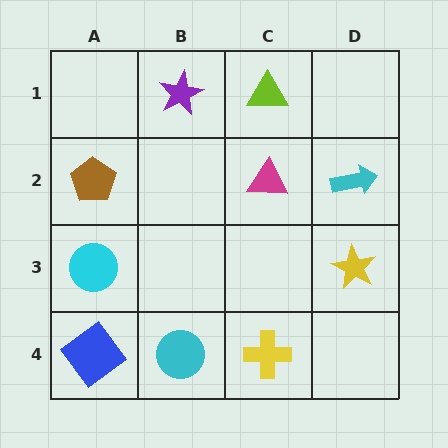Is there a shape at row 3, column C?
No, that cell is empty.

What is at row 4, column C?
A yellow cross.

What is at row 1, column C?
A lime triangle.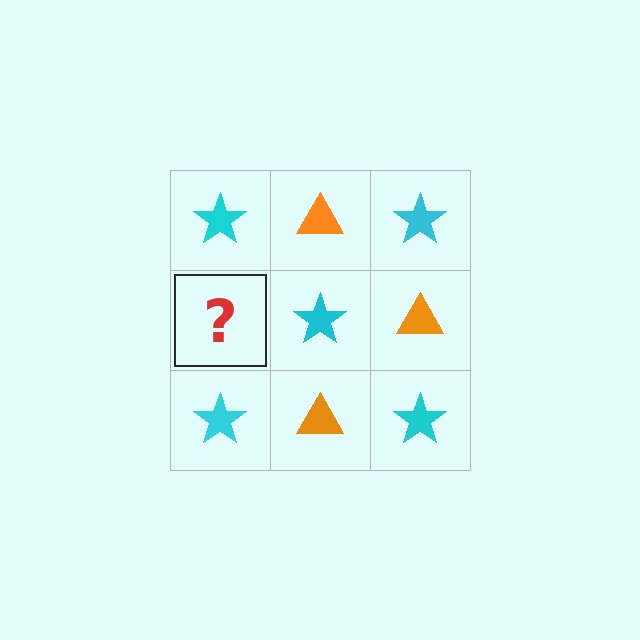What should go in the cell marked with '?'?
The missing cell should contain an orange triangle.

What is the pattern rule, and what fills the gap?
The rule is that it alternates cyan star and orange triangle in a checkerboard pattern. The gap should be filled with an orange triangle.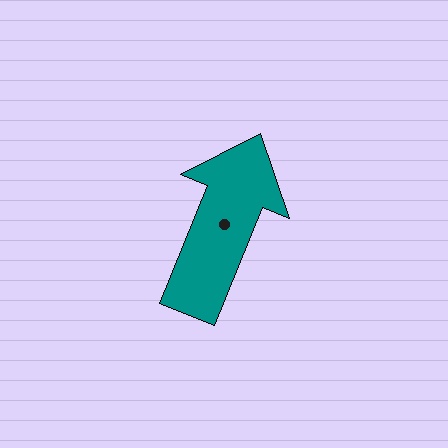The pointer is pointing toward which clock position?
Roughly 1 o'clock.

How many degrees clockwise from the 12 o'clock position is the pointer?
Approximately 22 degrees.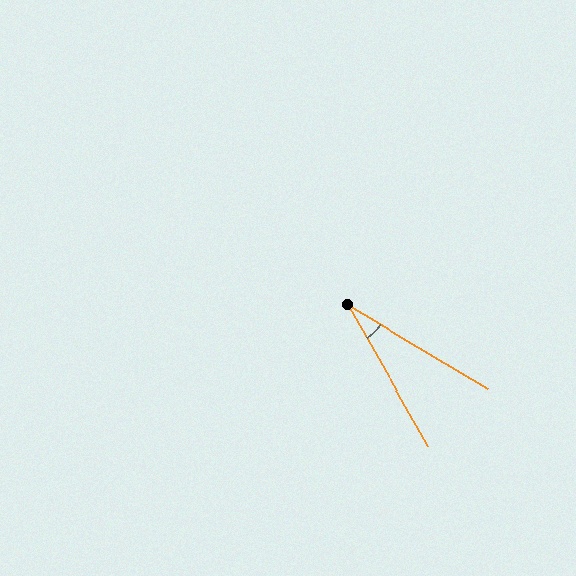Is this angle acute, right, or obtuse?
It is acute.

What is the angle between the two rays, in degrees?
Approximately 29 degrees.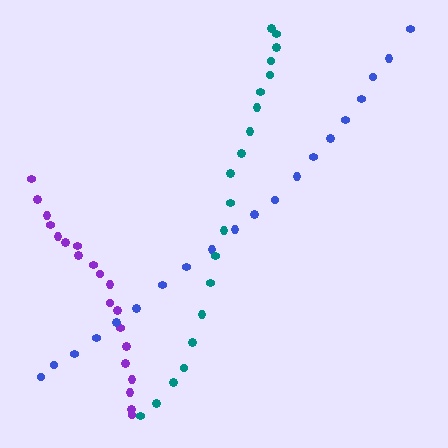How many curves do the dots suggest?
There are 3 distinct paths.